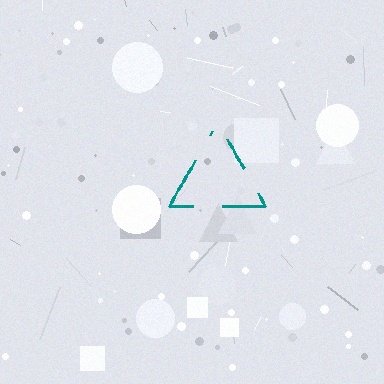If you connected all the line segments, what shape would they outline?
They would outline a triangle.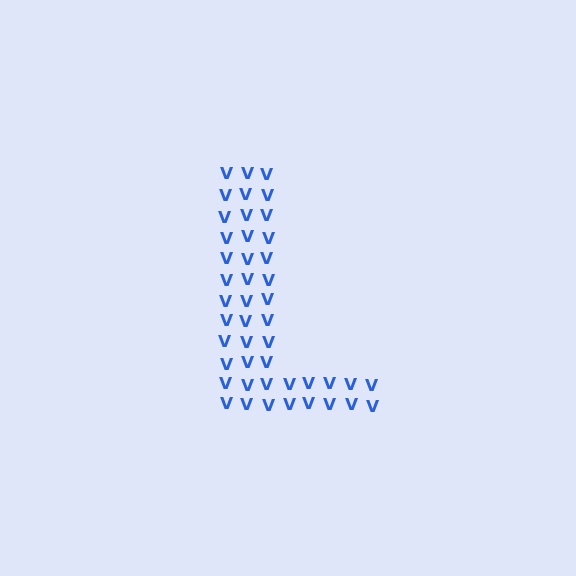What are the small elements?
The small elements are letter V's.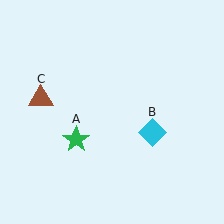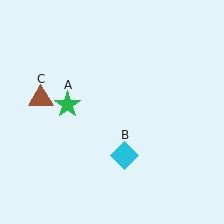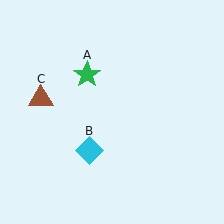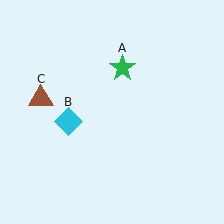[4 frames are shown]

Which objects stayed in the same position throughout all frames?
Brown triangle (object C) remained stationary.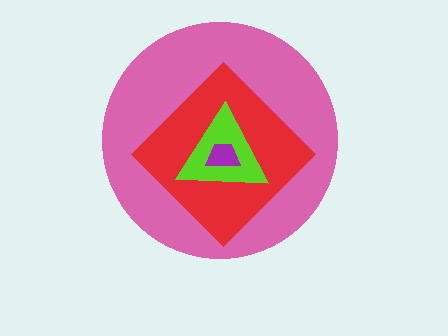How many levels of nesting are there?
4.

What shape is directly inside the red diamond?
The lime triangle.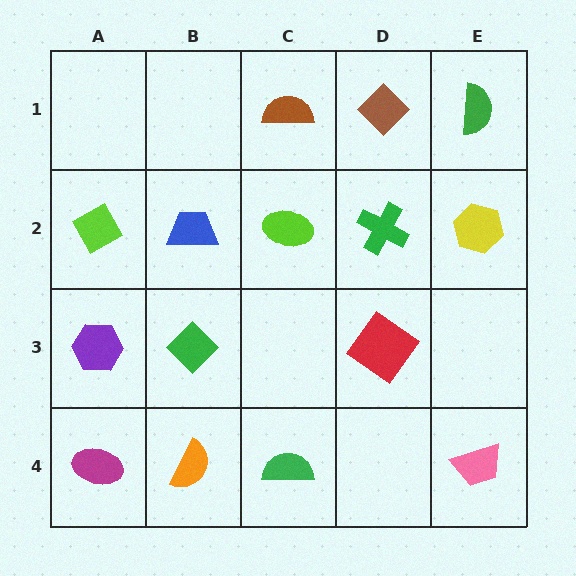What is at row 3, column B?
A green diamond.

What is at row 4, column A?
A magenta ellipse.